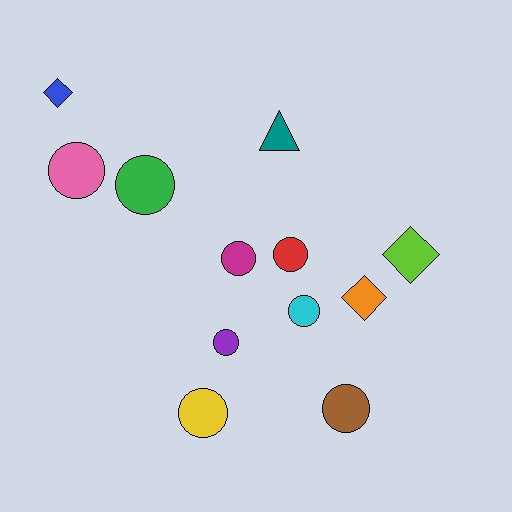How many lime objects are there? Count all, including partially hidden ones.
There is 1 lime object.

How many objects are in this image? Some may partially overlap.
There are 12 objects.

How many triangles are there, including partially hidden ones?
There is 1 triangle.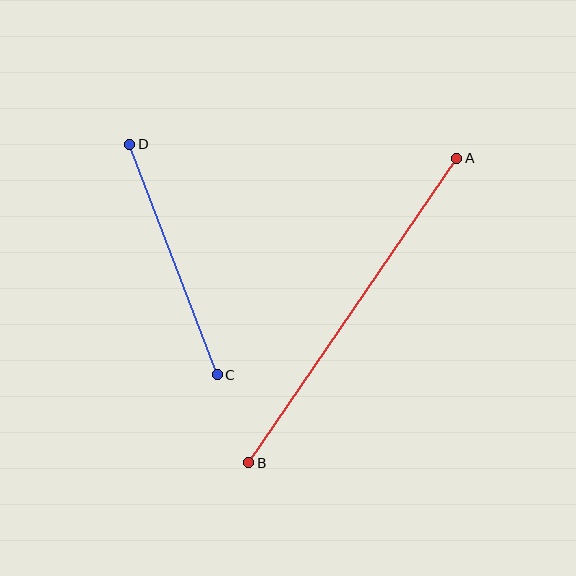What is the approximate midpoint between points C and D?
The midpoint is at approximately (174, 259) pixels.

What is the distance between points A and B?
The distance is approximately 369 pixels.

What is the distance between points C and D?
The distance is approximately 247 pixels.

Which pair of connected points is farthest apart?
Points A and B are farthest apart.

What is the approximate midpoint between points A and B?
The midpoint is at approximately (353, 311) pixels.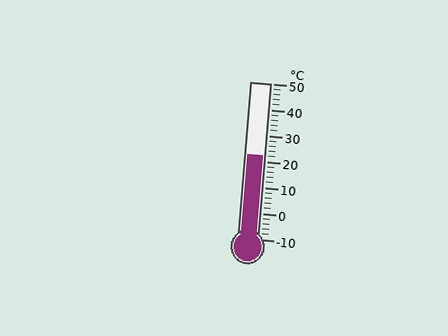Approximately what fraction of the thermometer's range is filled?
The thermometer is filled to approximately 55% of its range.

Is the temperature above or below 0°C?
The temperature is above 0°C.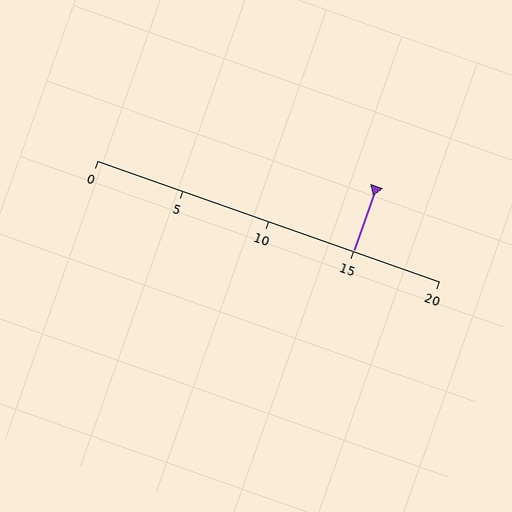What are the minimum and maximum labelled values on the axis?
The axis runs from 0 to 20.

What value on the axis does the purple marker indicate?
The marker indicates approximately 15.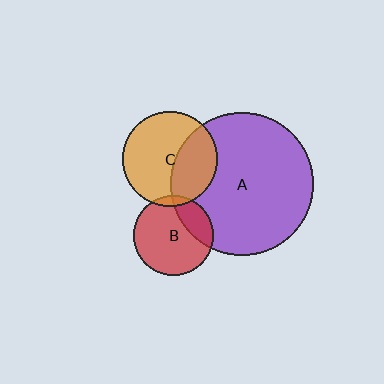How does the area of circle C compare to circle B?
Approximately 1.4 times.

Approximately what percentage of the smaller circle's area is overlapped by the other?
Approximately 25%.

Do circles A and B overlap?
Yes.